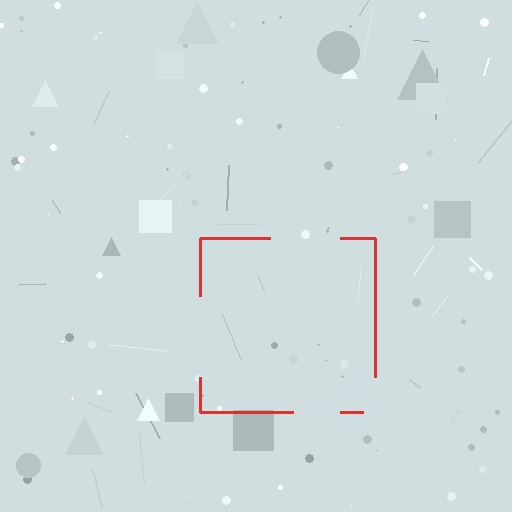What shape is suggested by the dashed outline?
The dashed outline suggests a square.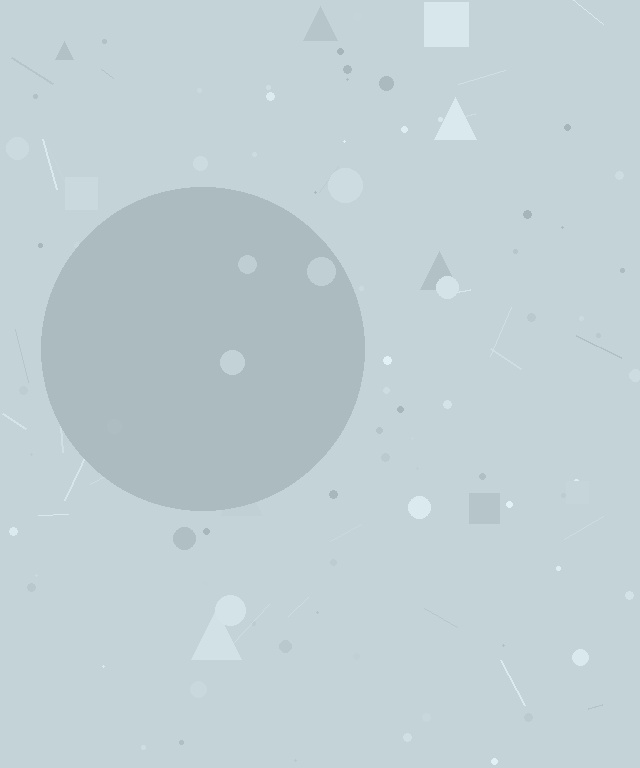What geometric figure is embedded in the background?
A circle is embedded in the background.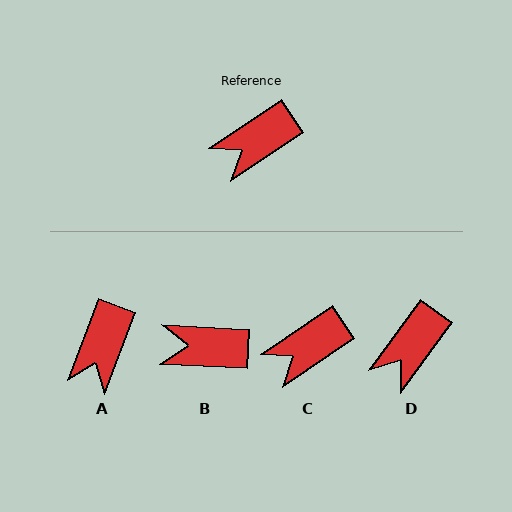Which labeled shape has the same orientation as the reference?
C.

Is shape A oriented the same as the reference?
No, it is off by about 36 degrees.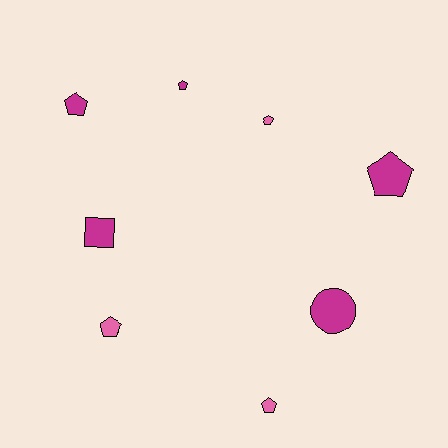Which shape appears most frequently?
Pentagon, with 6 objects.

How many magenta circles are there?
There is 1 magenta circle.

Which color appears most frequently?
Magenta, with 5 objects.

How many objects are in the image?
There are 8 objects.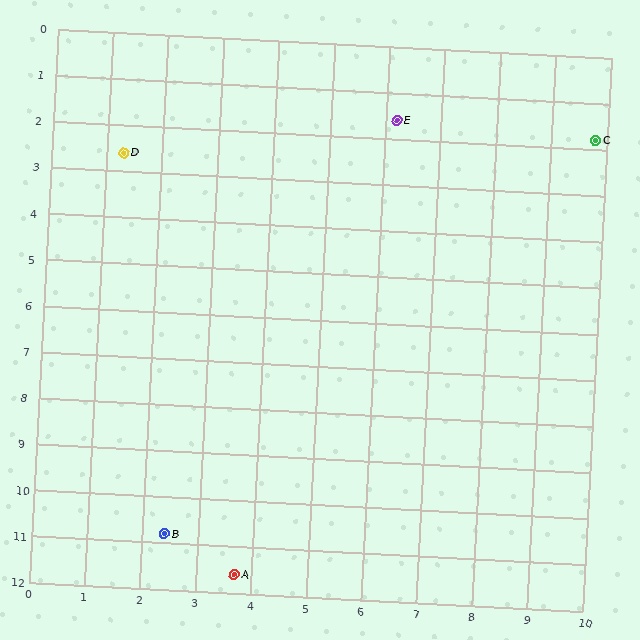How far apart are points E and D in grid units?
Points E and D are about 5.0 grid units apart.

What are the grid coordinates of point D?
Point D is at approximately (1.3, 2.6).